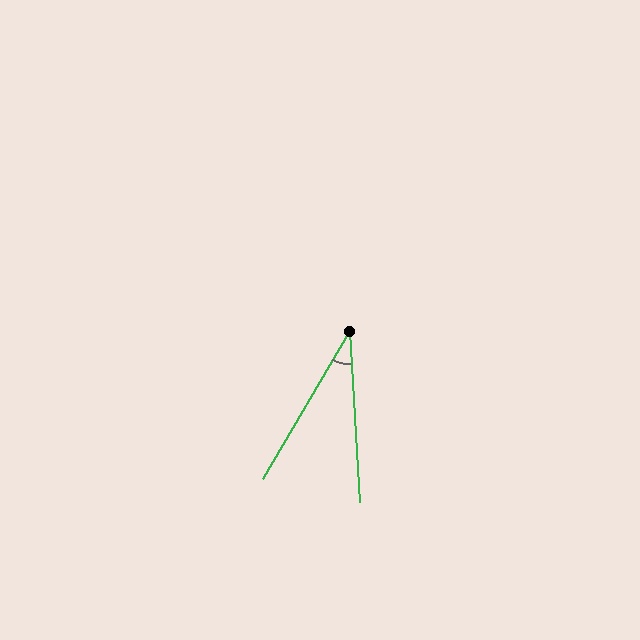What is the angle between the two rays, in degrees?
Approximately 34 degrees.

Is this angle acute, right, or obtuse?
It is acute.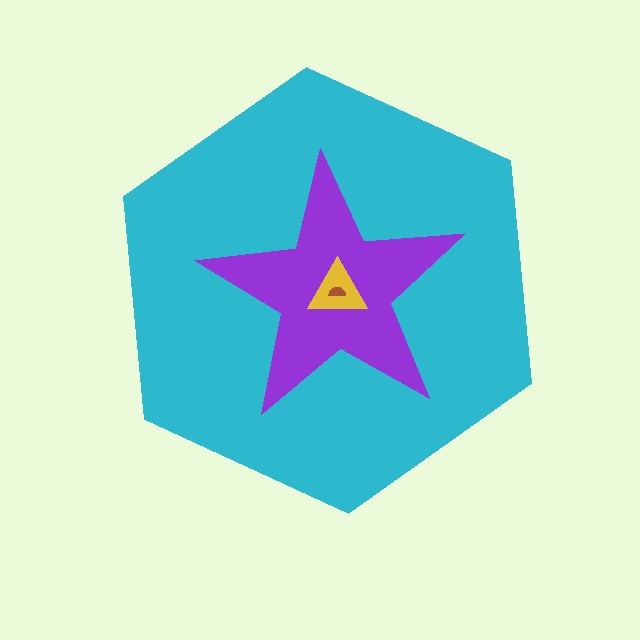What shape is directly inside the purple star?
The yellow triangle.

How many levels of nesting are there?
4.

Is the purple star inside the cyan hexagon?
Yes.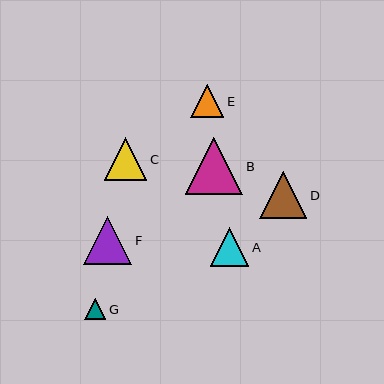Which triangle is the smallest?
Triangle G is the smallest with a size of approximately 21 pixels.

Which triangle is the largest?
Triangle B is the largest with a size of approximately 58 pixels.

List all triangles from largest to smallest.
From largest to smallest: B, F, D, C, A, E, G.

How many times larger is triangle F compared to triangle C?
Triangle F is approximately 1.1 times the size of triangle C.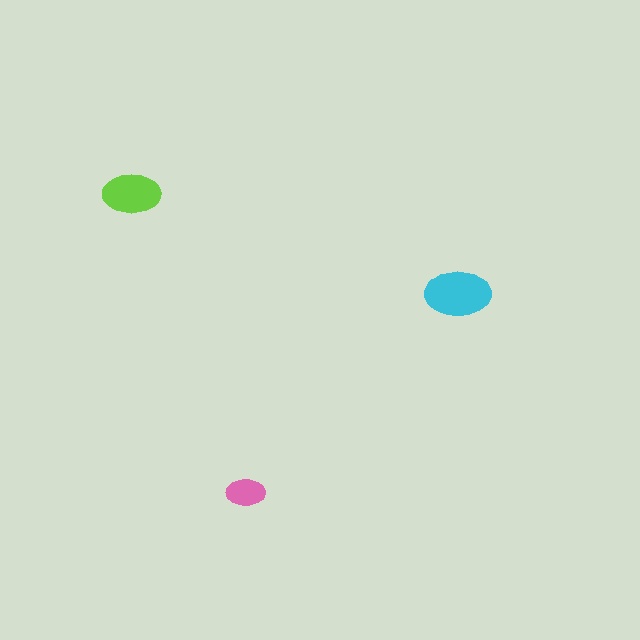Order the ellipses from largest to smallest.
the cyan one, the lime one, the pink one.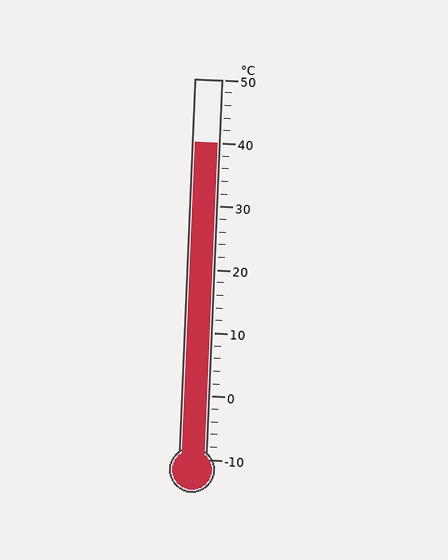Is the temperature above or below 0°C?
The temperature is above 0°C.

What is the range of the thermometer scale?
The thermometer scale ranges from -10°C to 50°C.